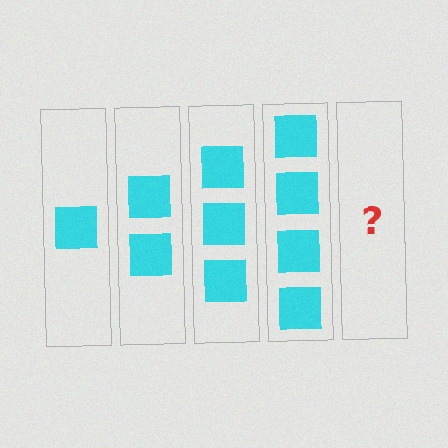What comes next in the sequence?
The next element should be 5 squares.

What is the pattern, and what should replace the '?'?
The pattern is that each step adds one more square. The '?' should be 5 squares.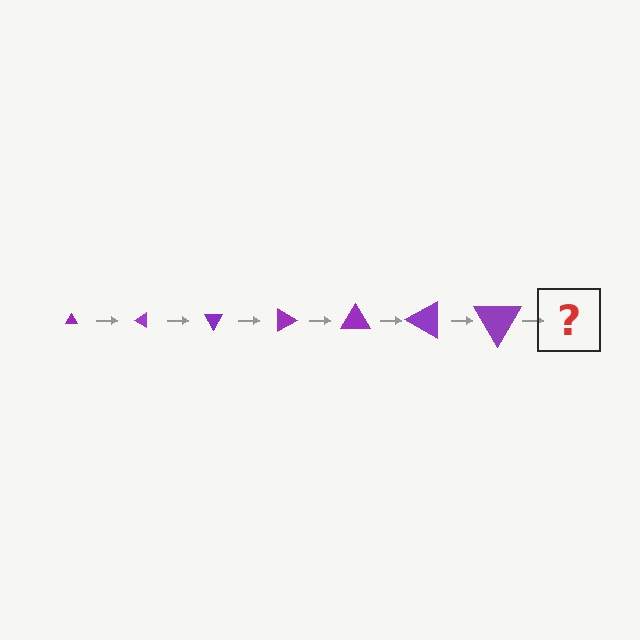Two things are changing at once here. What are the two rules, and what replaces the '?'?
The two rules are that the triangle grows larger each step and it rotates 30 degrees each step. The '?' should be a triangle, larger than the previous one and rotated 210 degrees from the start.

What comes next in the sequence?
The next element should be a triangle, larger than the previous one and rotated 210 degrees from the start.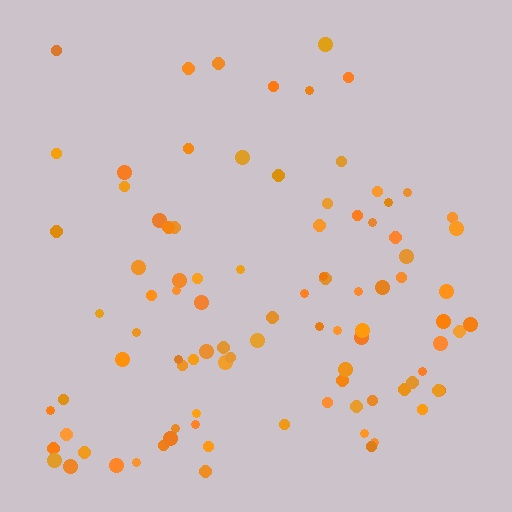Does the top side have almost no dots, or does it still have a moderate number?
Still a moderate number, just noticeably fewer than the bottom.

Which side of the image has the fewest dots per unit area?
The top.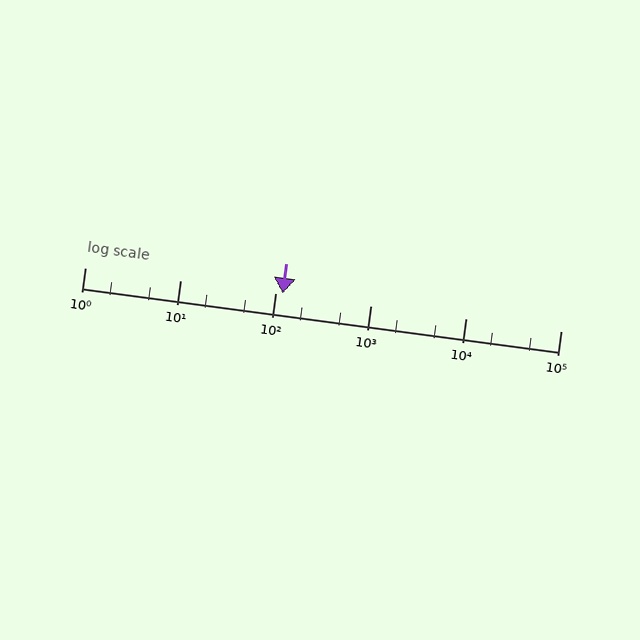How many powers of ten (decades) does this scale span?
The scale spans 5 decades, from 1 to 100000.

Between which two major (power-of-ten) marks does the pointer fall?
The pointer is between 100 and 1000.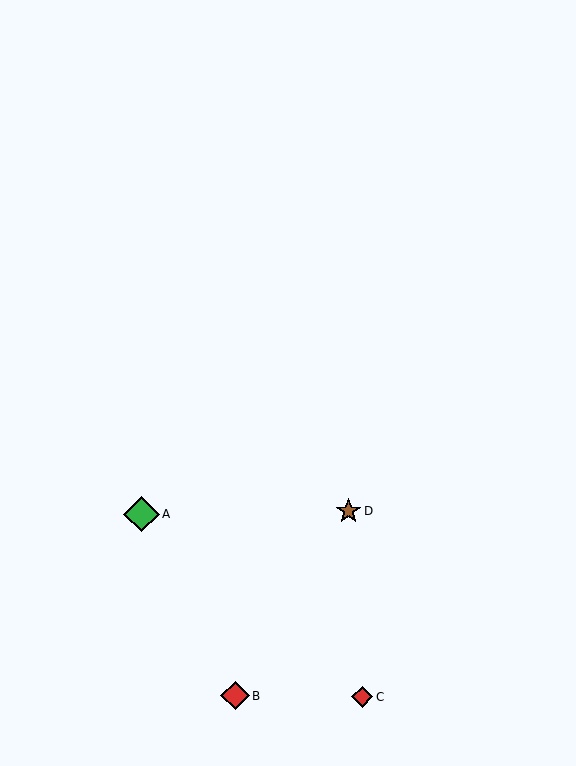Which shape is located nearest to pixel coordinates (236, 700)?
The red diamond (labeled B) at (235, 696) is nearest to that location.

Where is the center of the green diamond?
The center of the green diamond is at (142, 514).